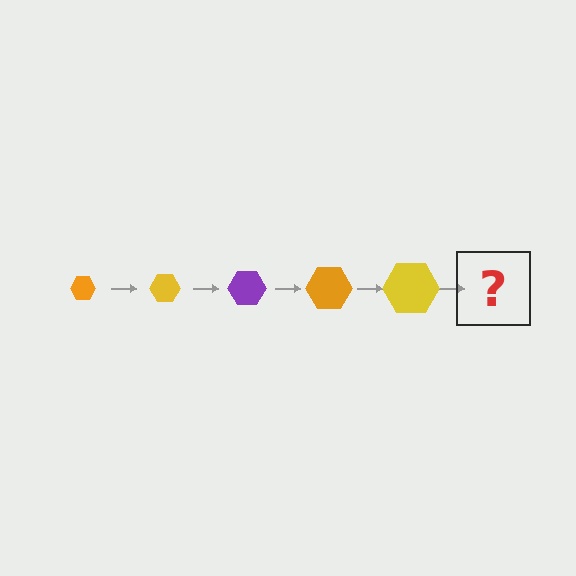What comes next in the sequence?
The next element should be a purple hexagon, larger than the previous one.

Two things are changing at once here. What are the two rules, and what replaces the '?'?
The two rules are that the hexagon grows larger each step and the color cycles through orange, yellow, and purple. The '?' should be a purple hexagon, larger than the previous one.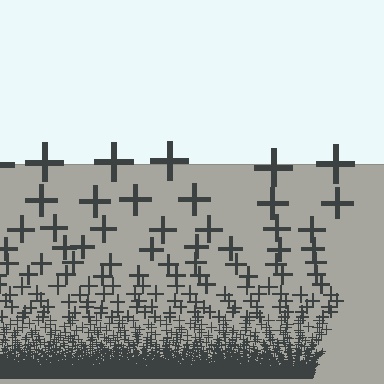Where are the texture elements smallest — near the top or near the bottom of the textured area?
Near the bottom.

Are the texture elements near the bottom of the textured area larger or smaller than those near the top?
Smaller. The gradient is inverted — elements near the bottom are smaller and denser.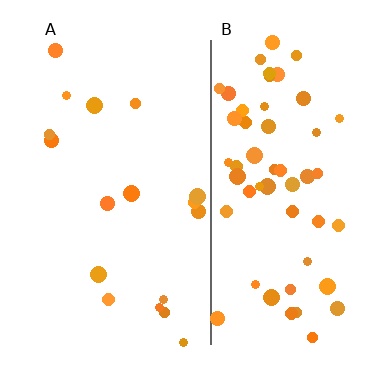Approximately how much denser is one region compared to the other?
Approximately 3.2× — region B over region A.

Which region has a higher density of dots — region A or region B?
B (the right).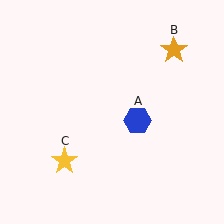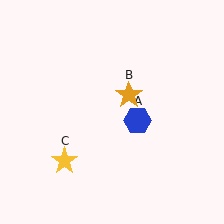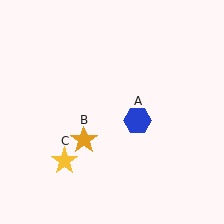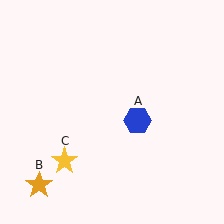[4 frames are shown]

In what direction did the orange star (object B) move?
The orange star (object B) moved down and to the left.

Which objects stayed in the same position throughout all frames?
Blue hexagon (object A) and yellow star (object C) remained stationary.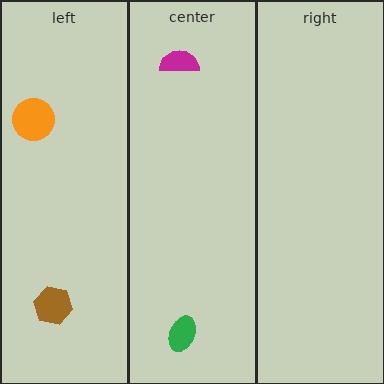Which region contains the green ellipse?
The center region.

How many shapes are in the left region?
2.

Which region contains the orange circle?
The left region.